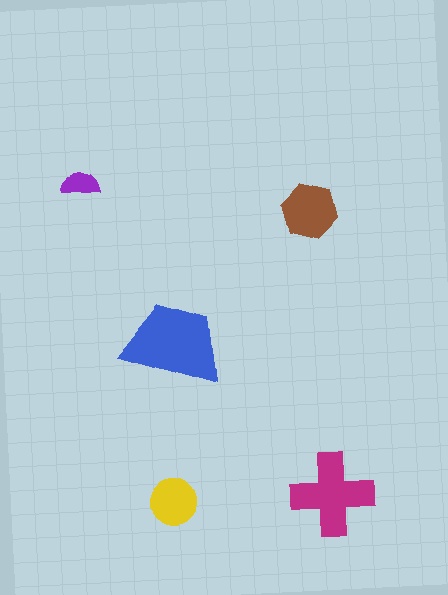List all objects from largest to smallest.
The blue trapezoid, the magenta cross, the brown hexagon, the yellow circle, the purple semicircle.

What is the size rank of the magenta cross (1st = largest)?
2nd.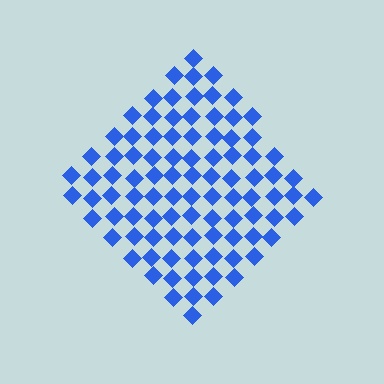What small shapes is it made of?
It is made of small diamonds.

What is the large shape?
The large shape is a diamond.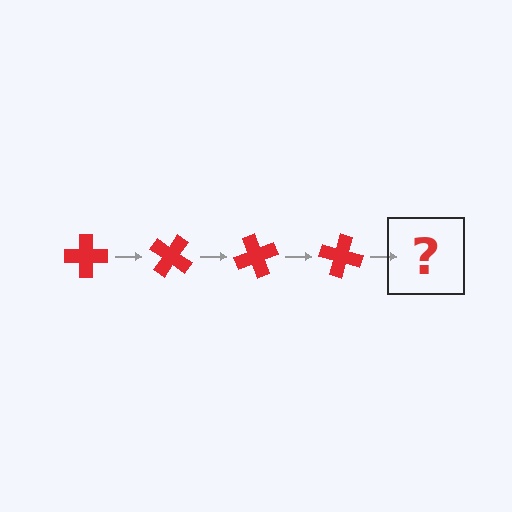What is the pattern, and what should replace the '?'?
The pattern is that the cross rotates 35 degrees each step. The '?' should be a red cross rotated 140 degrees.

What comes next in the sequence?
The next element should be a red cross rotated 140 degrees.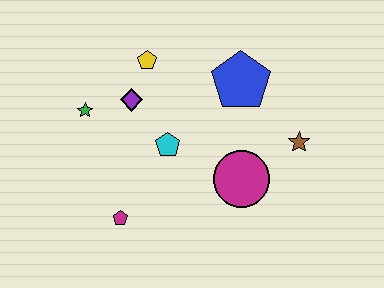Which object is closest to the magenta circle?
The brown star is closest to the magenta circle.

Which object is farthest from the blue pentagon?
The magenta pentagon is farthest from the blue pentagon.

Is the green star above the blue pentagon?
No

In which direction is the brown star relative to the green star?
The brown star is to the right of the green star.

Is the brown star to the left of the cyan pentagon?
No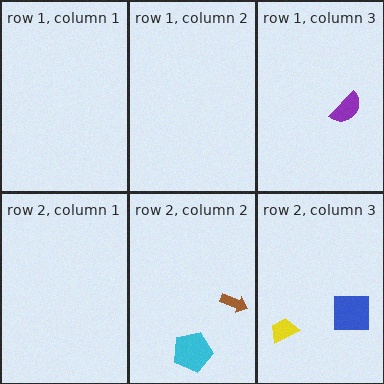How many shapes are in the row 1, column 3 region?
1.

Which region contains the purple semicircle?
The row 1, column 3 region.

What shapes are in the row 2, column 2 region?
The brown arrow, the cyan pentagon.